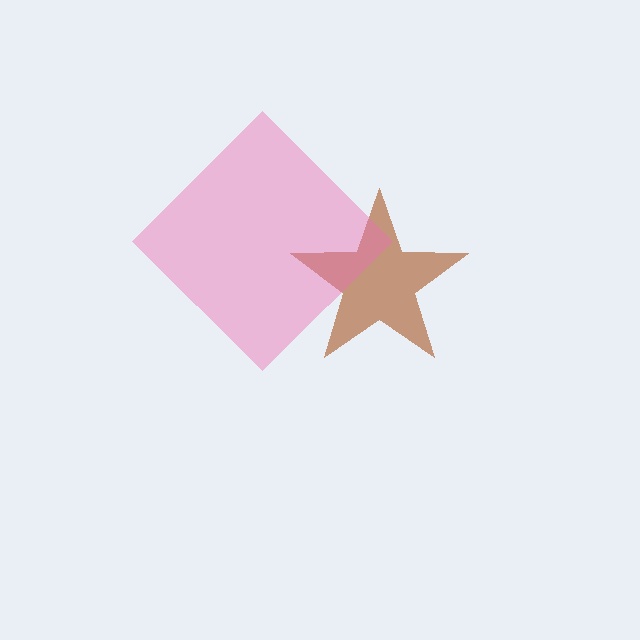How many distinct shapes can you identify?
There are 2 distinct shapes: a brown star, a pink diamond.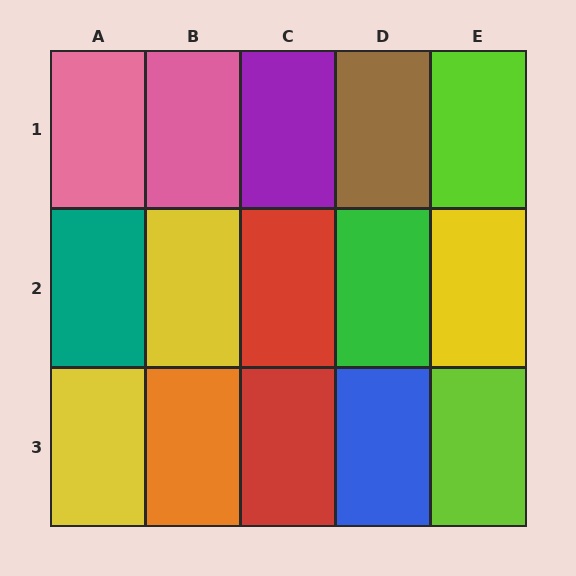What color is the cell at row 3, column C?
Red.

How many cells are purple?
1 cell is purple.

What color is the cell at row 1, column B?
Pink.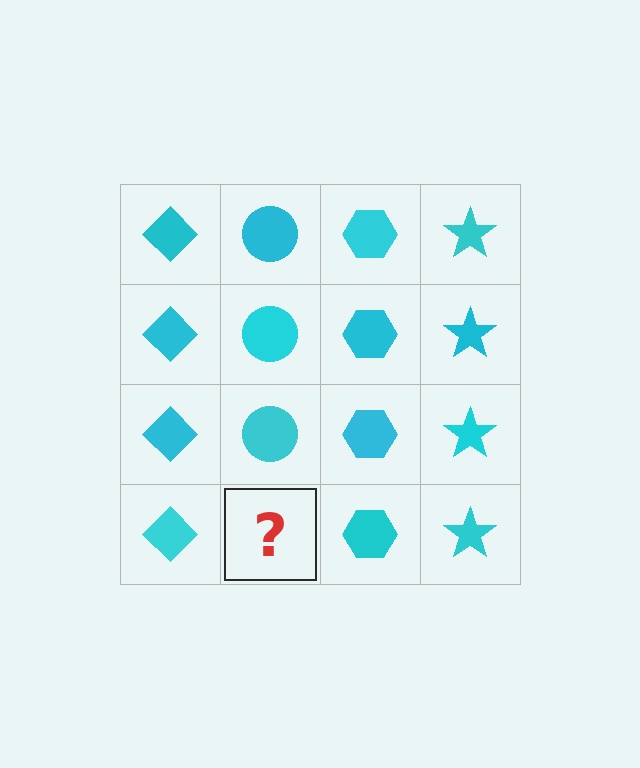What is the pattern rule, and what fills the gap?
The rule is that each column has a consistent shape. The gap should be filled with a cyan circle.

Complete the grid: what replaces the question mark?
The question mark should be replaced with a cyan circle.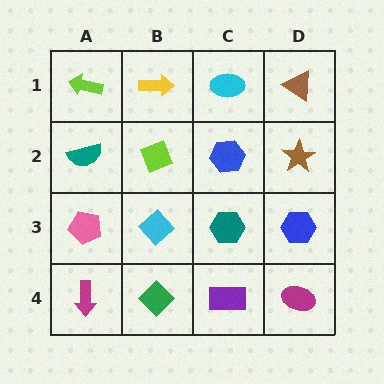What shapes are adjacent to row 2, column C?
A cyan ellipse (row 1, column C), a teal hexagon (row 3, column C), a lime diamond (row 2, column B), a brown star (row 2, column D).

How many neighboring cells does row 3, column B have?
4.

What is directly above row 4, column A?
A pink pentagon.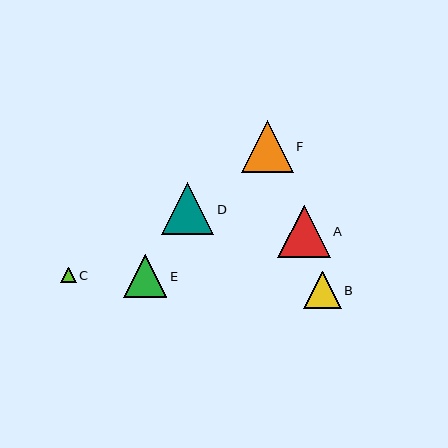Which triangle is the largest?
Triangle A is the largest with a size of approximately 52 pixels.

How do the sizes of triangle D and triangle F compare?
Triangle D and triangle F are approximately the same size.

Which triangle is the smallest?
Triangle C is the smallest with a size of approximately 15 pixels.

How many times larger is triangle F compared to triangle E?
Triangle F is approximately 1.2 times the size of triangle E.